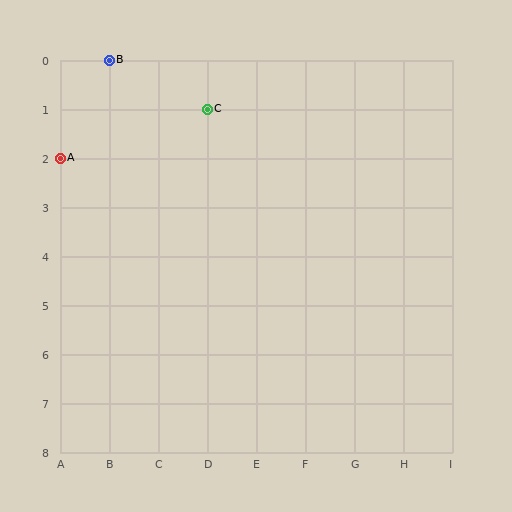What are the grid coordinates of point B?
Point B is at grid coordinates (B, 0).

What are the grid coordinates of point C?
Point C is at grid coordinates (D, 1).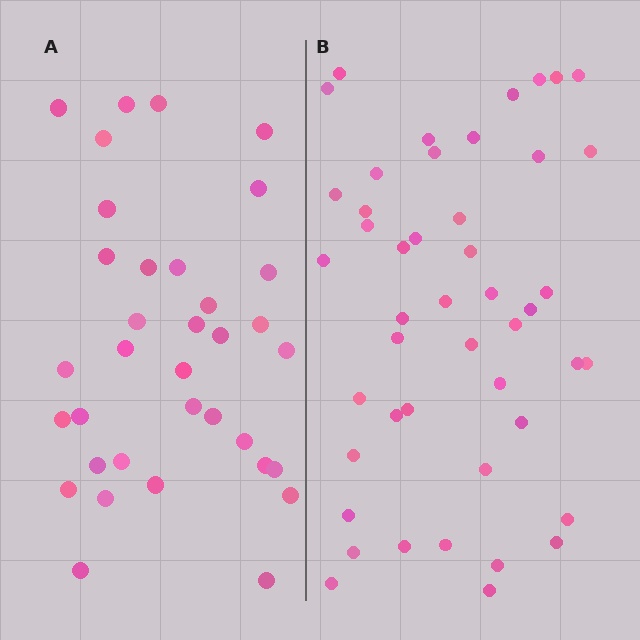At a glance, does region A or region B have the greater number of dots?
Region B (the right region) has more dots.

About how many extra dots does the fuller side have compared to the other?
Region B has roughly 12 or so more dots than region A.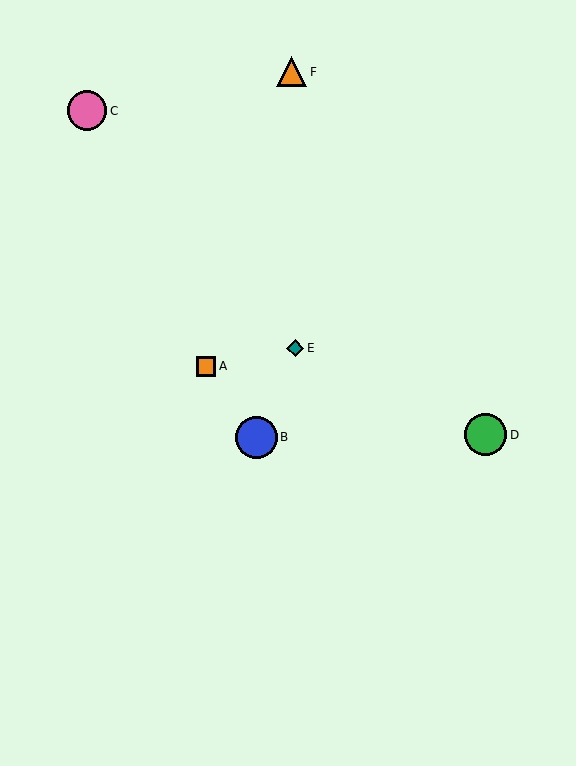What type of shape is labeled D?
Shape D is a green circle.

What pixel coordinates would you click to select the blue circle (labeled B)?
Click at (256, 437) to select the blue circle B.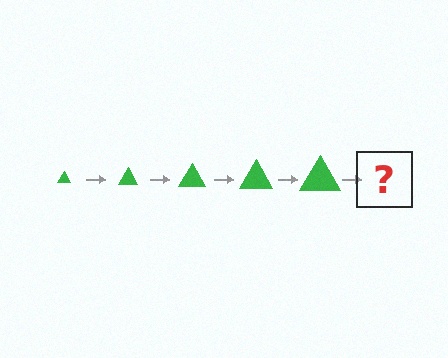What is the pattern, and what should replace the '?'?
The pattern is that the triangle gets progressively larger each step. The '?' should be a green triangle, larger than the previous one.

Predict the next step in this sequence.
The next step is a green triangle, larger than the previous one.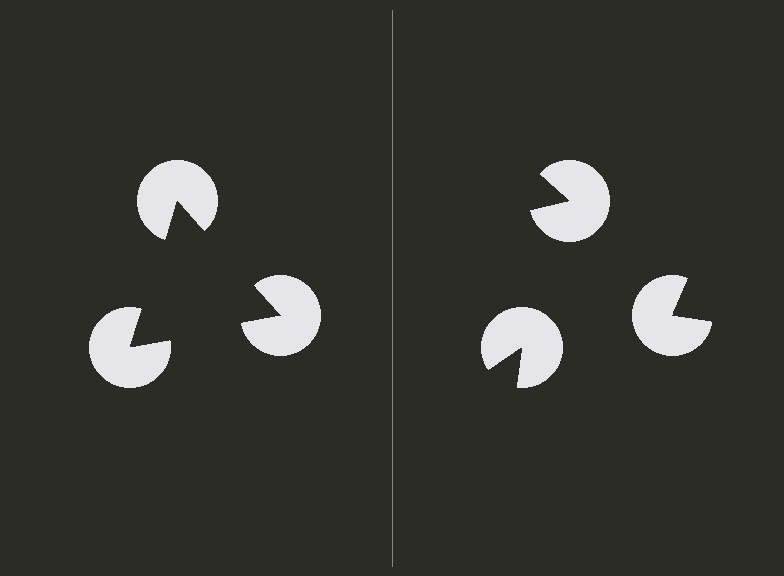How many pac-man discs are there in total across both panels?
6 — 3 on each side.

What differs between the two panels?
The pac-man discs are positioned identically on both sides; only the wedge orientations differ. On the left they align to a triangle; on the right they are misaligned.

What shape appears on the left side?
An illusory triangle.